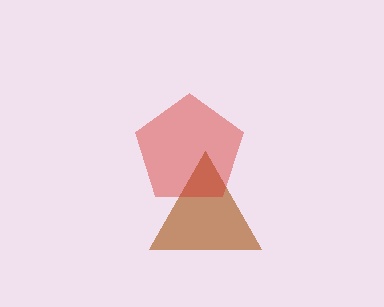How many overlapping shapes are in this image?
There are 2 overlapping shapes in the image.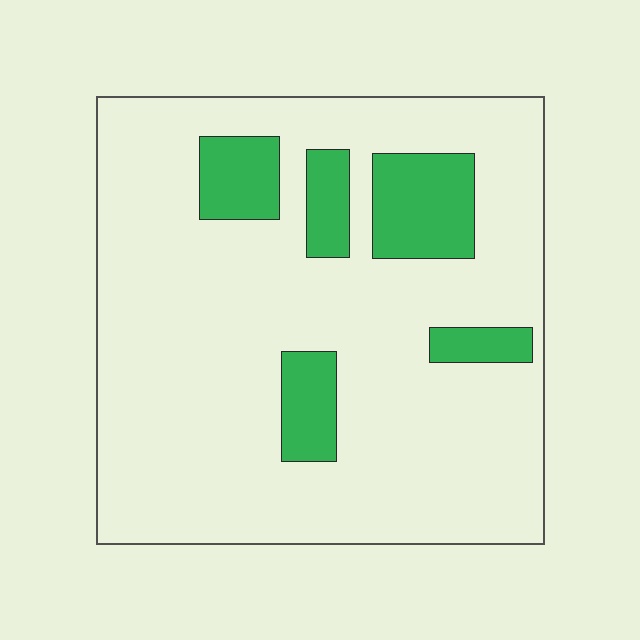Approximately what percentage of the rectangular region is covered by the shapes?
Approximately 15%.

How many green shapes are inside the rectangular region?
5.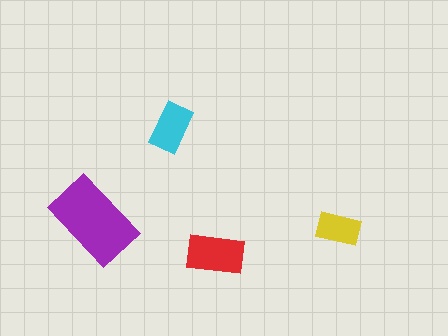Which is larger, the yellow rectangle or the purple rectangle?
The purple one.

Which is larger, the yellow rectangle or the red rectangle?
The red one.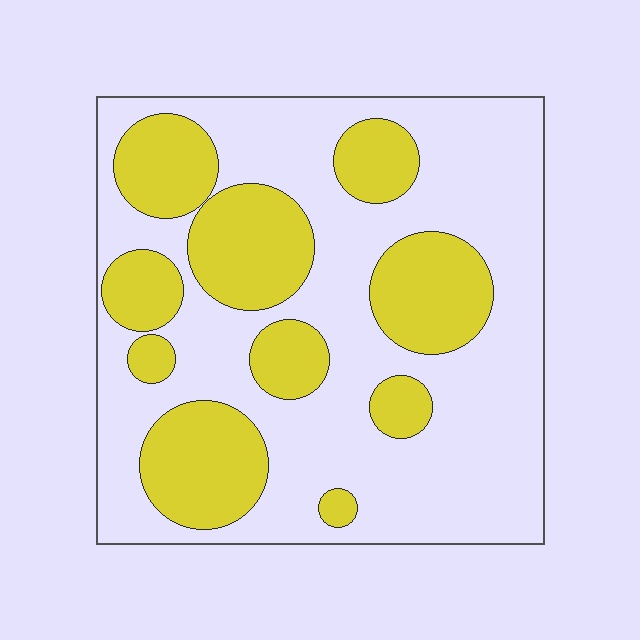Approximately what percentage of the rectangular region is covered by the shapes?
Approximately 35%.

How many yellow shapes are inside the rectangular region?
10.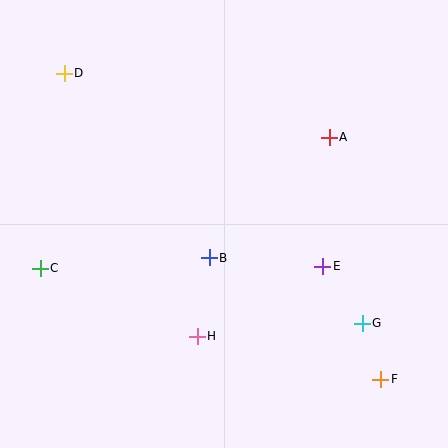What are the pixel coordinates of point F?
Point F is at (381, 379).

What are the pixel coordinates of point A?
Point A is at (329, 137).